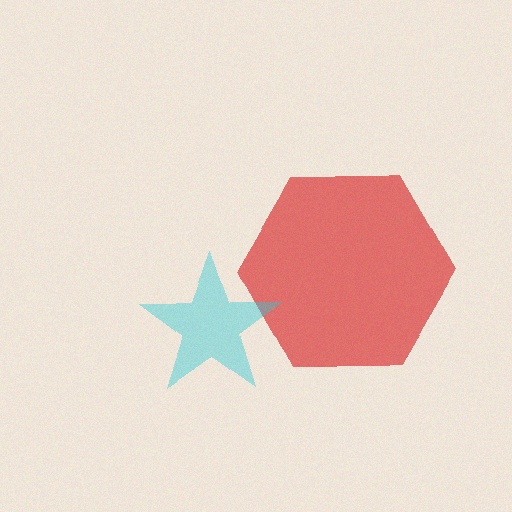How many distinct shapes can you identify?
There are 2 distinct shapes: a red hexagon, a cyan star.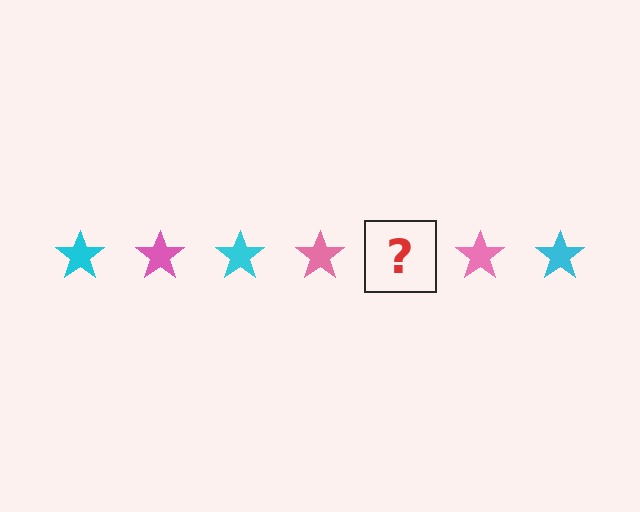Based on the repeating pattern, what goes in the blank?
The blank should be a cyan star.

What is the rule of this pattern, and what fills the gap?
The rule is that the pattern cycles through cyan, pink stars. The gap should be filled with a cyan star.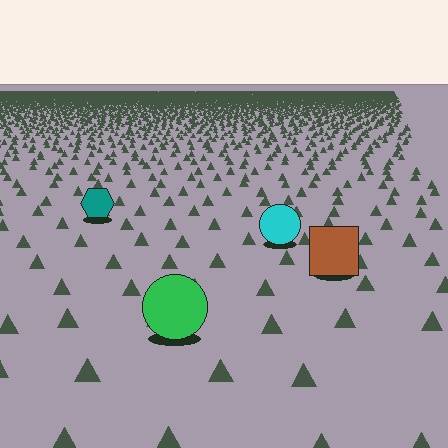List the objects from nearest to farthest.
From nearest to farthest: the green circle, the brown square, the cyan circle, the teal hexagon.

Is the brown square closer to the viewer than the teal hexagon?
Yes. The brown square is closer — you can tell from the texture gradient: the ground texture is coarser near it.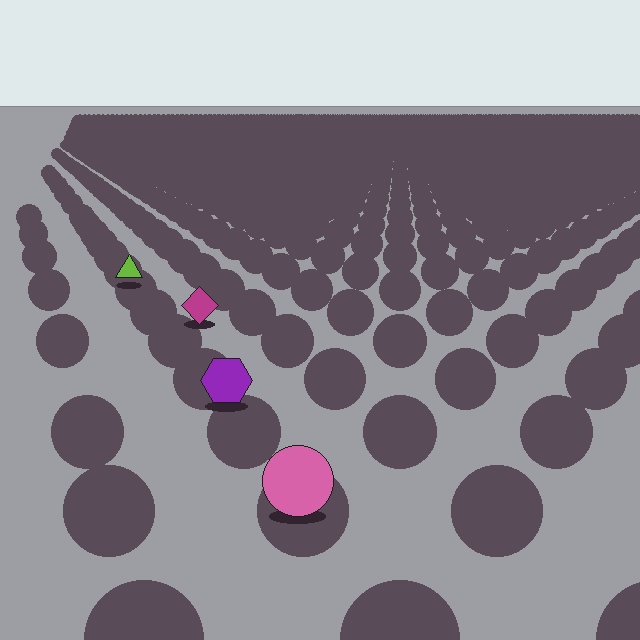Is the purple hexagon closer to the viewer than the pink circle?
No. The pink circle is closer — you can tell from the texture gradient: the ground texture is coarser near it.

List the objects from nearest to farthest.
From nearest to farthest: the pink circle, the purple hexagon, the magenta diamond, the lime triangle.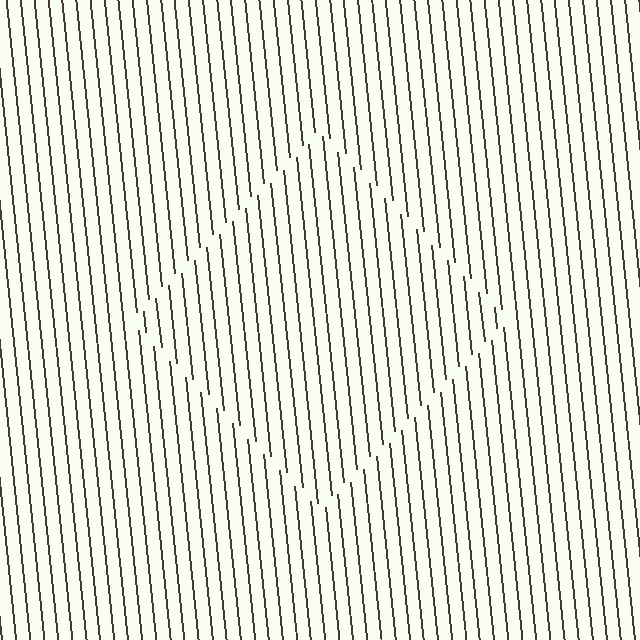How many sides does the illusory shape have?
4 sides — the line-ends trace a square.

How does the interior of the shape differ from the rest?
The interior of the shape contains the same grating, shifted by half a period — the contour is defined by the phase discontinuity where line-ends from the inner and outer gratings abut.